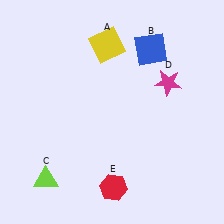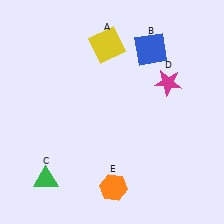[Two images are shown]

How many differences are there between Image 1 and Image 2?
There are 2 differences between the two images.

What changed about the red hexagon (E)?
In Image 1, E is red. In Image 2, it changed to orange.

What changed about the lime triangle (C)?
In Image 1, C is lime. In Image 2, it changed to green.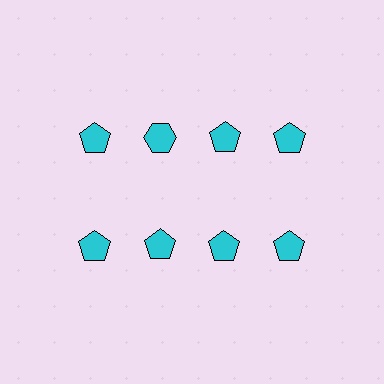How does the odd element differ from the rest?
It has a different shape: hexagon instead of pentagon.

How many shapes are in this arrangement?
There are 8 shapes arranged in a grid pattern.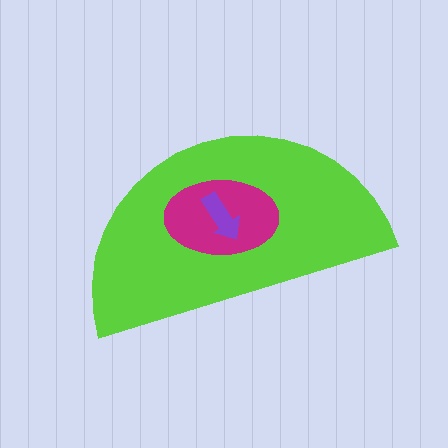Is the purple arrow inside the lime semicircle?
Yes.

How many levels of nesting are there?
3.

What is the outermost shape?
The lime semicircle.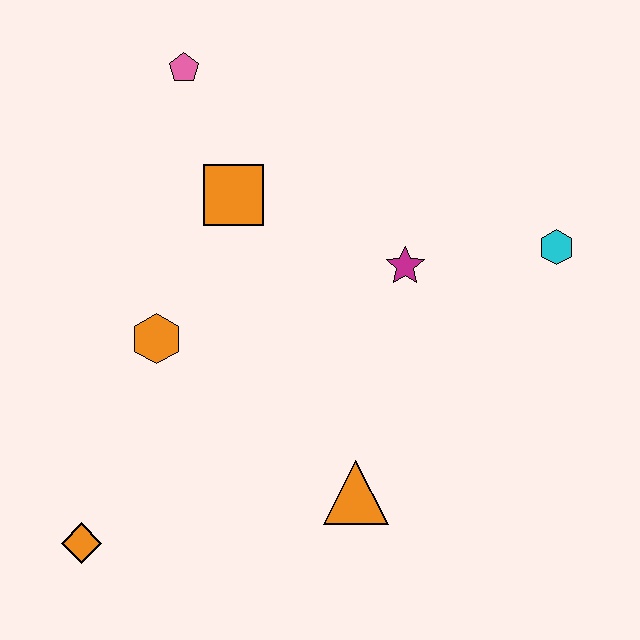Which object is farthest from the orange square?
The orange diamond is farthest from the orange square.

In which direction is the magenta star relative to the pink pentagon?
The magenta star is to the right of the pink pentagon.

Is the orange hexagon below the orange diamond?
No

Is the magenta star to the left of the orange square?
No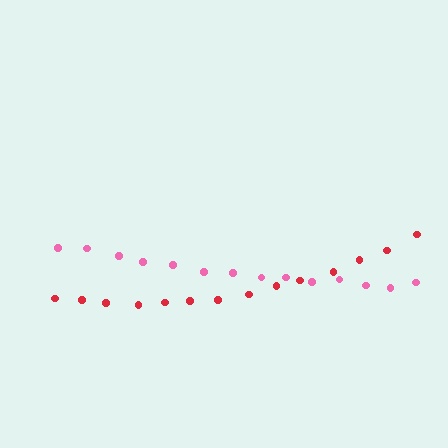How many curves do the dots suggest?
There are 2 distinct paths.